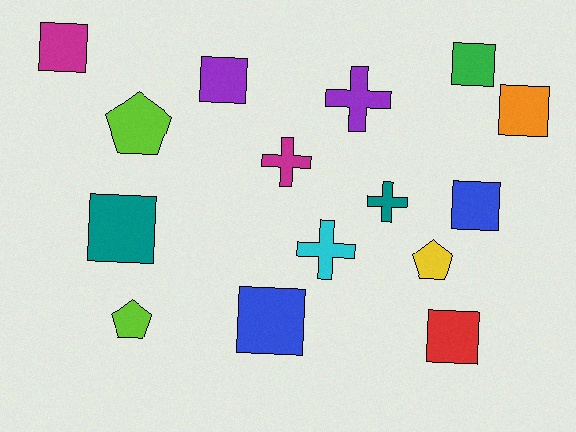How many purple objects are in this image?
There are 2 purple objects.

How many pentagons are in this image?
There are 3 pentagons.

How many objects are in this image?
There are 15 objects.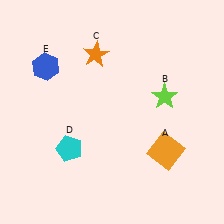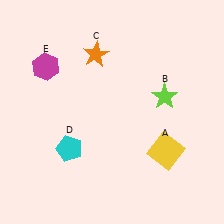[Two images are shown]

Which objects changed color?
A changed from orange to yellow. E changed from blue to magenta.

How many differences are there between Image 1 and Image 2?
There are 2 differences between the two images.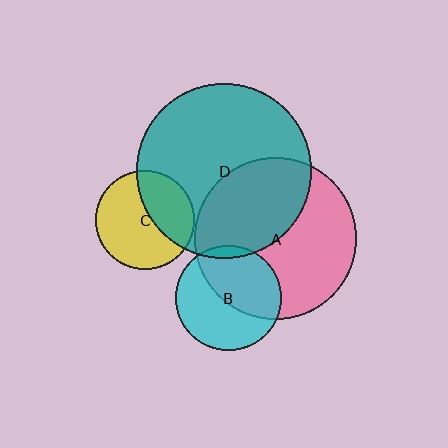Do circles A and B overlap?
Yes.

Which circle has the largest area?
Circle D (teal).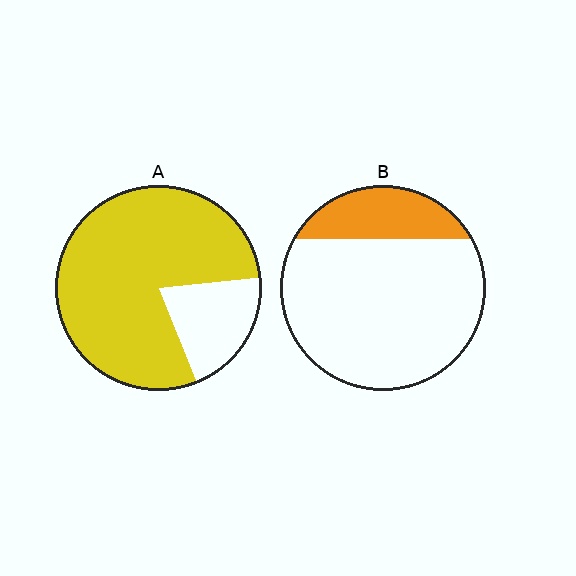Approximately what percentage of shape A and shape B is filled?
A is approximately 80% and B is approximately 20%.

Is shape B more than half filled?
No.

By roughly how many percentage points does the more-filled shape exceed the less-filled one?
By roughly 60 percentage points (A over B).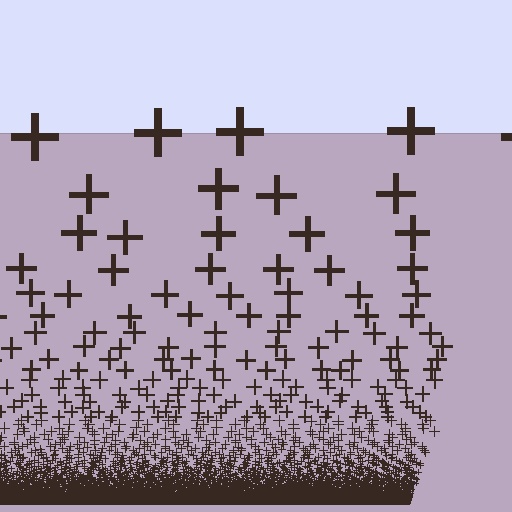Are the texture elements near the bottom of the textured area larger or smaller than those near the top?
Smaller. The gradient is inverted — elements near the bottom are smaller and denser.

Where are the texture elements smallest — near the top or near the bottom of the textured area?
Near the bottom.